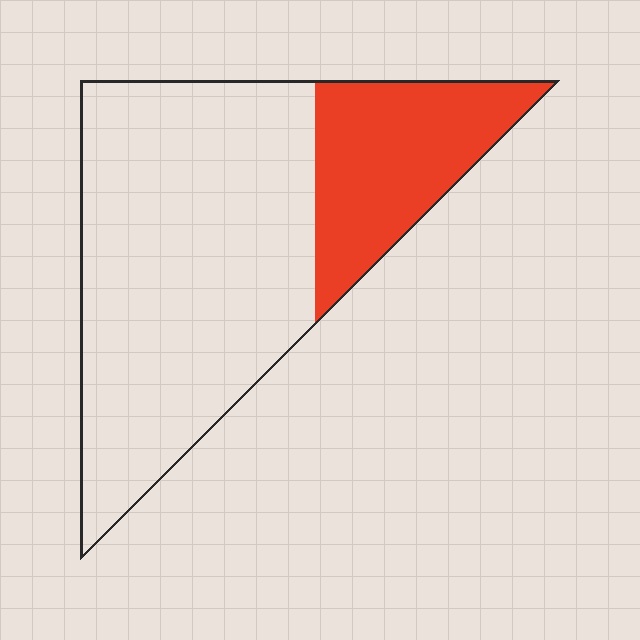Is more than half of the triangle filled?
No.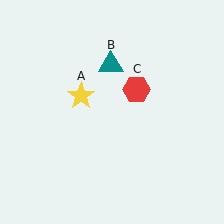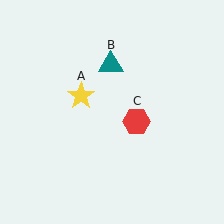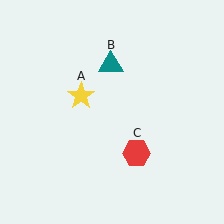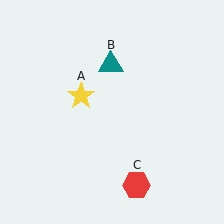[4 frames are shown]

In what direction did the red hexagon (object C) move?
The red hexagon (object C) moved down.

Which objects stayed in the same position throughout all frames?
Yellow star (object A) and teal triangle (object B) remained stationary.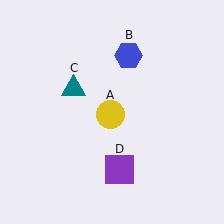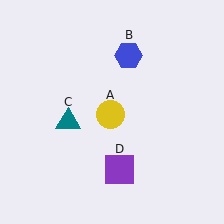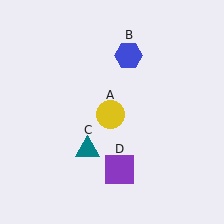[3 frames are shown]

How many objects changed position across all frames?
1 object changed position: teal triangle (object C).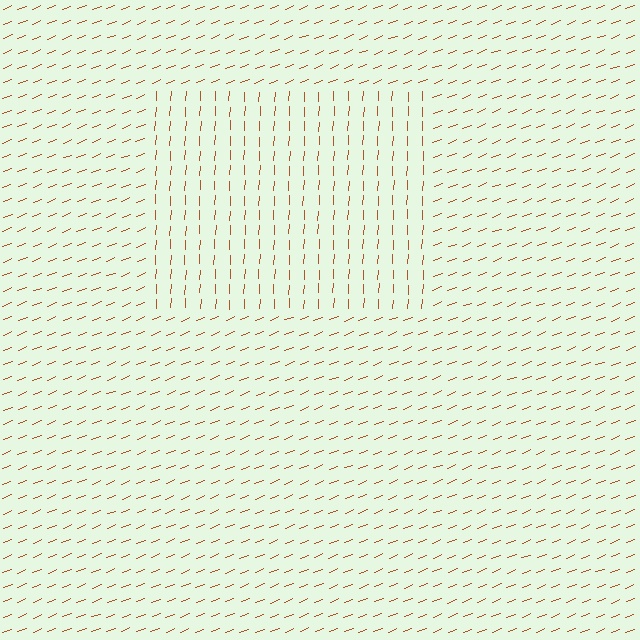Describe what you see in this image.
The image is filled with small brown line segments. A rectangle region in the image has lines oriented differently from the surrounding lines, creating a visible texture boundary.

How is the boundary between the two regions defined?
The boundary is defined purely by a change in line orientation (approximately 66 degrees difference). All lines are the same color and thickness.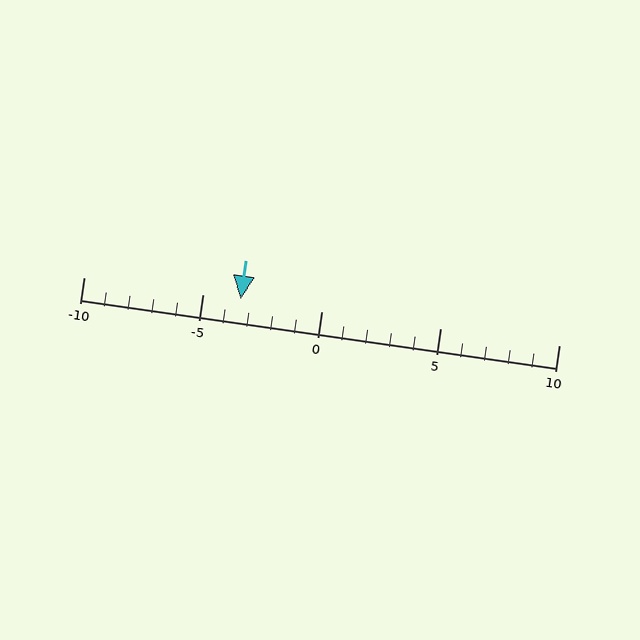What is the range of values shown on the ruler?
The ruler shows values from -10 to 10.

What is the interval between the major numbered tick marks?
The major tick marks are spaced 5 units apart.